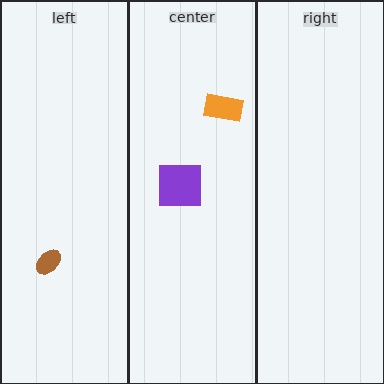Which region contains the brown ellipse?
The left region.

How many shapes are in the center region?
2.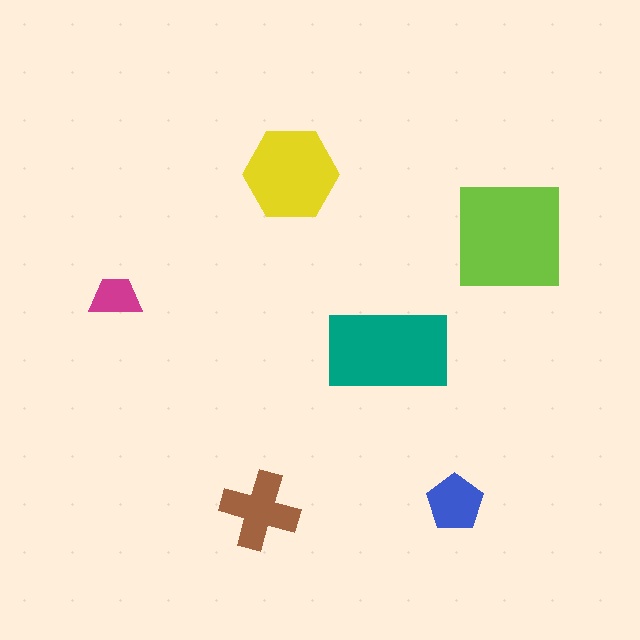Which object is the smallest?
The magenta trapezoid.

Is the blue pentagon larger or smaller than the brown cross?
Smaller.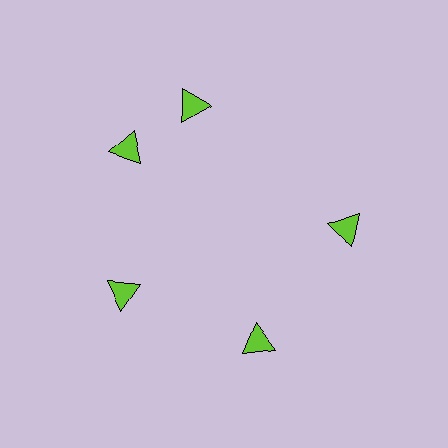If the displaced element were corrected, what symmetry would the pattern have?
It would have 5-fold rotational symmetry — the pattern would map onto itself every 72 degrees.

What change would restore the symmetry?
The symmetry would be restored by rotating it back into even spacing with its neighbors so that all 5 triangles sit at equal angles and equal distance from the center.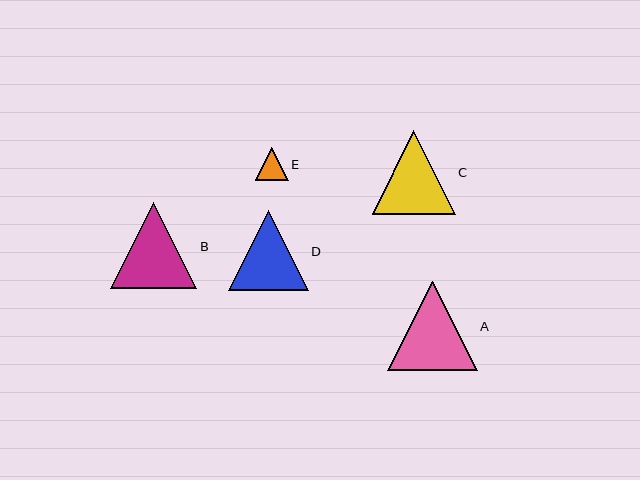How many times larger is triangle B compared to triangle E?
Triangle B is approximately 2.6 times the size of triangle E.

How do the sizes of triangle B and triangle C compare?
Triangle B and triangle C are approximately the same size.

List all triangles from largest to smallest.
From largest to smallest: A, B, C, D, E.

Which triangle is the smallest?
Triangle E is the smallest with a size of approximately 33 pixels.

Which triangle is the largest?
Triangle A is the largest with a size of approximately 90 pixels.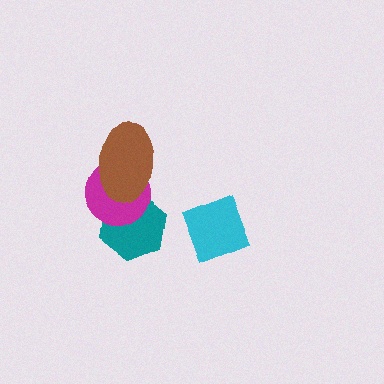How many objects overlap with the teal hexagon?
2 objects overlap with the teal hexagon.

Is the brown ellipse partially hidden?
No, no other shape covers it.